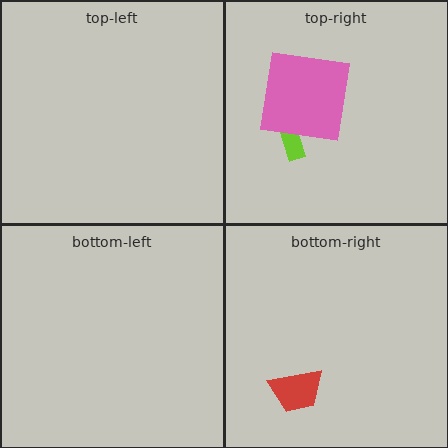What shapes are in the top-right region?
The lime arrow, the pink square.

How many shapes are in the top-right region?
2.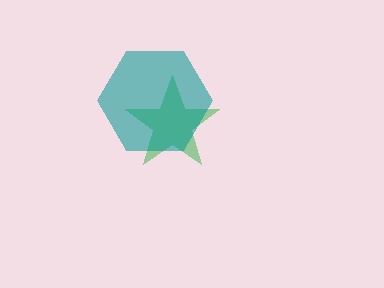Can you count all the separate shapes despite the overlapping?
Yes, there are 2 separate shapes.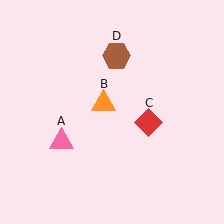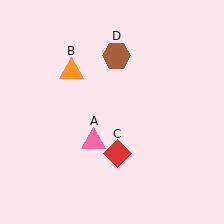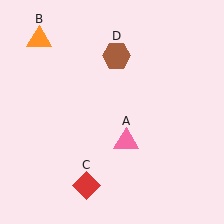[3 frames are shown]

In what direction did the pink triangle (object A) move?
The pink triangle (object A) moved right.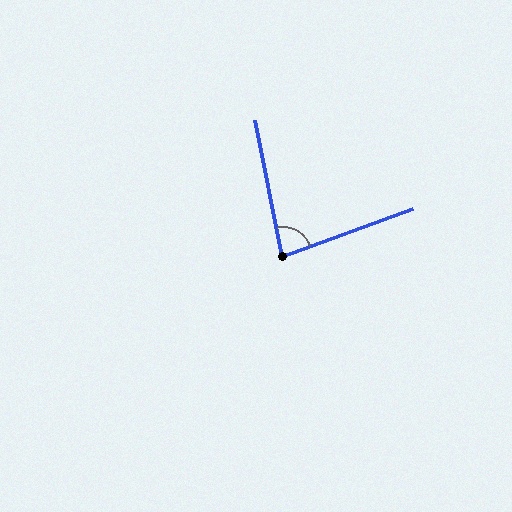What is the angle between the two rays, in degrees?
Approximately 81 degrees.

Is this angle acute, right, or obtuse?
It is acute.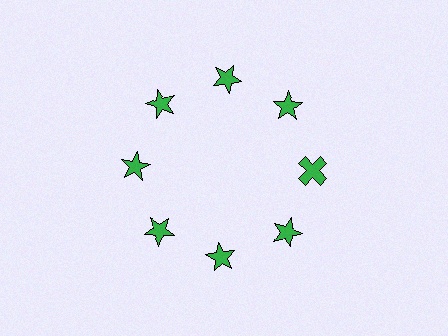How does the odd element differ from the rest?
It has a different shape: cross instead of star.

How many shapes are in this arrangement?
There are 8 shapes arranged in a ring pattern.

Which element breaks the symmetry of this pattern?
The green cross at roughly the 3 o'clock position breaks the symmetry. All other shapes are green stars.